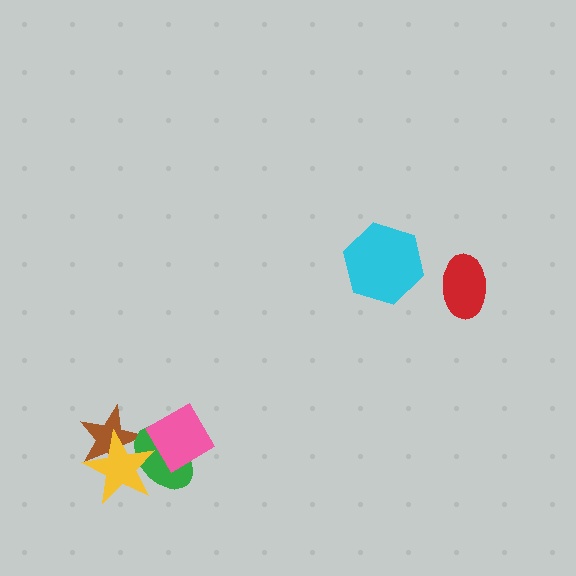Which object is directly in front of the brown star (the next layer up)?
The green ellipse is directly in front of the brown star.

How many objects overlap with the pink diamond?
2 objects overlap with the pink diamond.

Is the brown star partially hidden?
Yes, it is partially covered by another shape.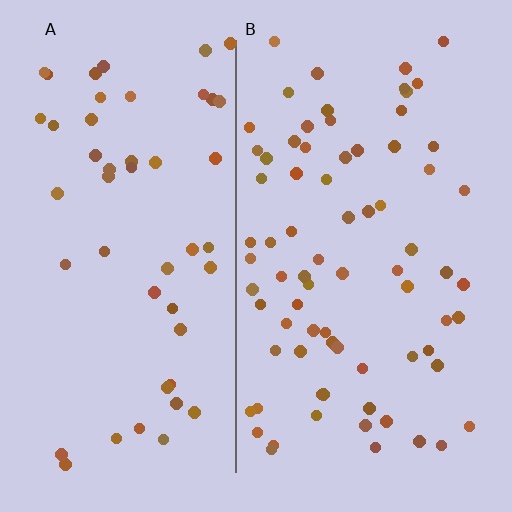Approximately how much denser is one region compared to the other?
Approximately 1.5× — region B over region A.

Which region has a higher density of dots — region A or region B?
B (the right).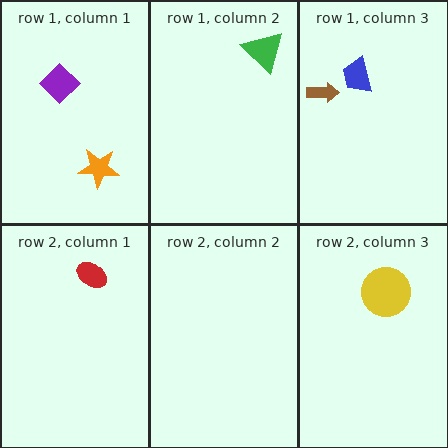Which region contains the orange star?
The row 1, column 1 region.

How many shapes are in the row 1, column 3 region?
2.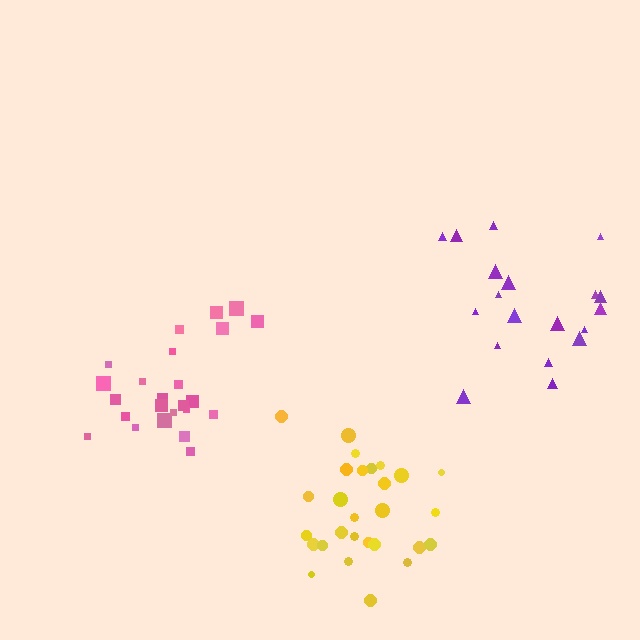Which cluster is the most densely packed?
Yellow.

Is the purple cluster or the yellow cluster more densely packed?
Yellow.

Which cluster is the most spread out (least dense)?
Purple.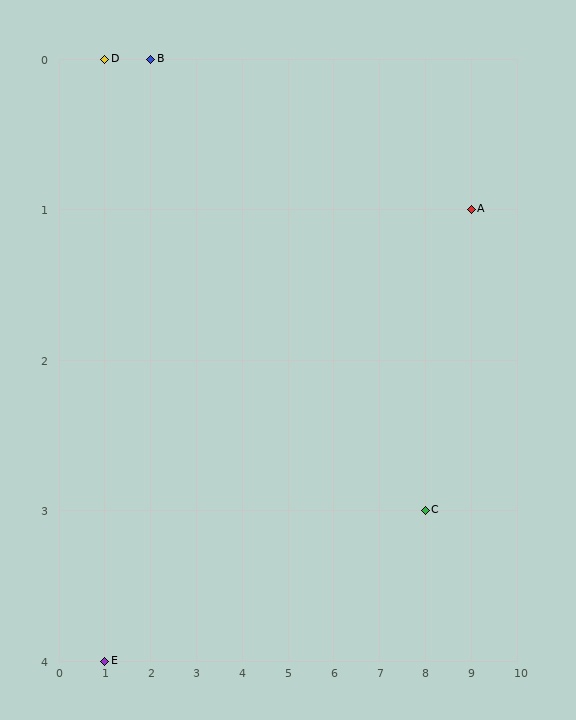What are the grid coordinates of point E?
Point E is at grid coordinates (1, 4).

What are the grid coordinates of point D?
Point D is at grid coordinates (1, 0).